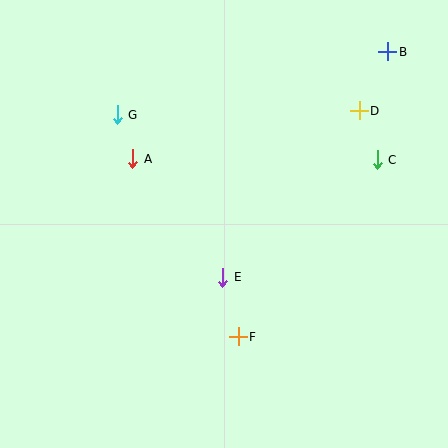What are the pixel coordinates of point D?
Point D is at (359, 111).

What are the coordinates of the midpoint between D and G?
The midpoint between D and G is at (238, 113).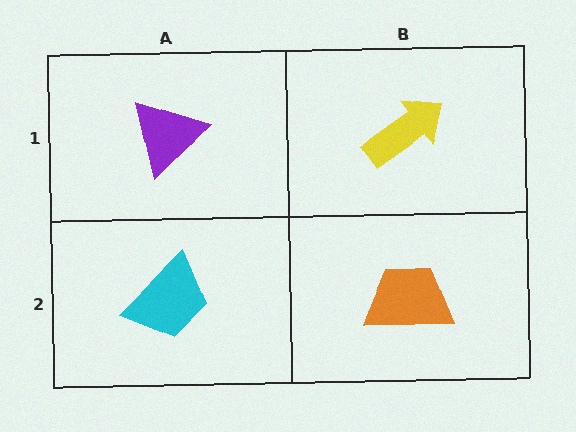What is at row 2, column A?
A cyan trapezoid.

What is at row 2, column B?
An orange trapezoid.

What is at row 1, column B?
A yellow arrow.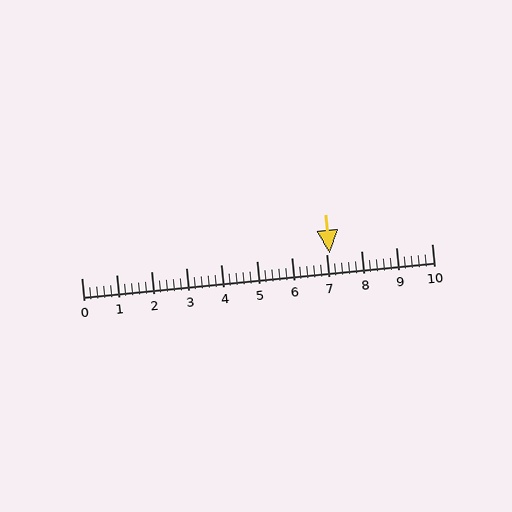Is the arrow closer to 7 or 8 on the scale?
The arrow is closer to 7.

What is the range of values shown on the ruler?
The ruler shows values from 0 to 10.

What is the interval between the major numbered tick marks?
The major tick marks are spaced 1 units apart.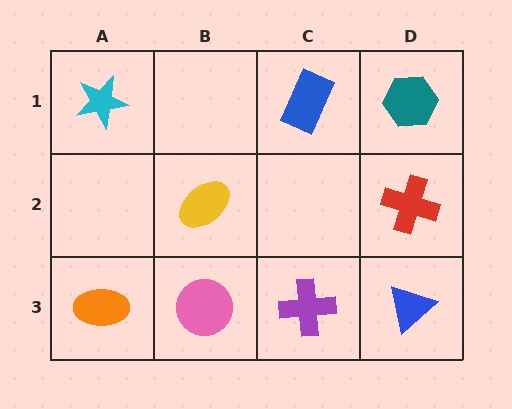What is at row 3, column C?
A purple cross.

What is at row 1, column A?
A cyan star.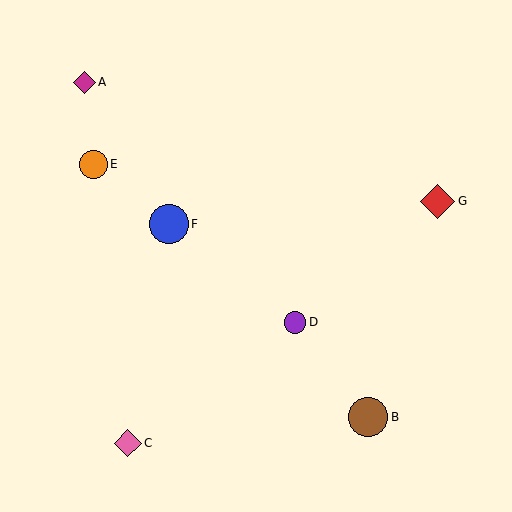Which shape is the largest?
The blue circle (labeled F) is the largest.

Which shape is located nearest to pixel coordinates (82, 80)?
The magenta diamond (labeled A) at (84, 82) is nearest to that location.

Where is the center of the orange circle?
The center of the orange circle is at (94, 164).